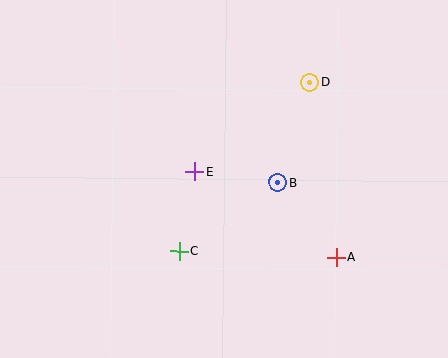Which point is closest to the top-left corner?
Point E is closest to the top-left corner.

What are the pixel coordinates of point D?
Point D is at (310, 82).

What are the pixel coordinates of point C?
Point C is at (179, 251).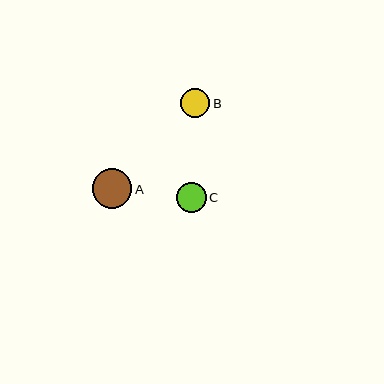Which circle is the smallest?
Circle B is the smallest with a size of approximately 30 pixels.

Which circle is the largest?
Circle A is the largest with a size of approximately 40 pixels.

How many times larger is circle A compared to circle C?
Circle A is approximately 1.3 times the size of circle C.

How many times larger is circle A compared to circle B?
Circle A is approximately 1.3 times the size of circle B.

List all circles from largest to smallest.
From largest to smallest: A, C, B.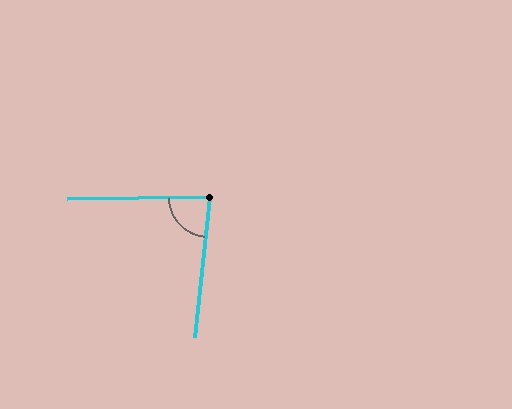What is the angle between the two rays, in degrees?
Approximately 83 degrees.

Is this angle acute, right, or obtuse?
It is acute.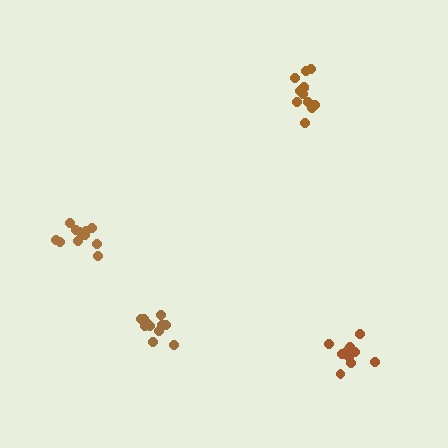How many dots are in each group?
Group 1: 11 dots, Group 2: 12 dots, Group 3: 11 dots, Group 4: 10 dots (44 total).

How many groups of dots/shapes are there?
There are 4 groups.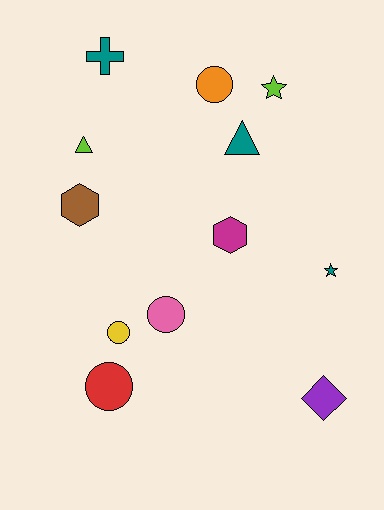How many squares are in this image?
There are no squares.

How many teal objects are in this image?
There are 3 teal objects.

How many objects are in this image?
There are 12 objects.